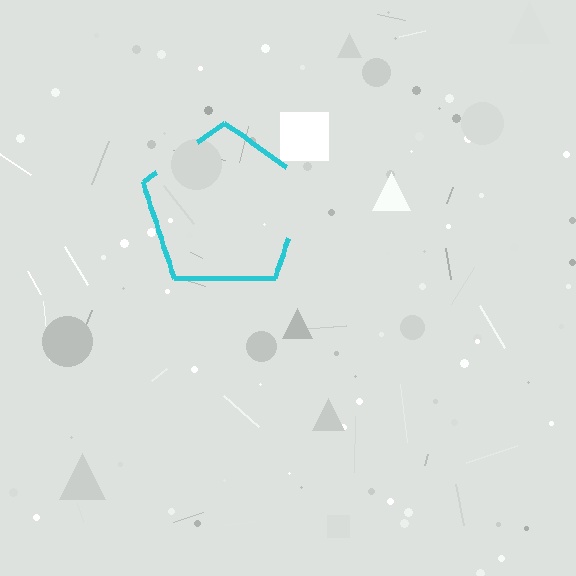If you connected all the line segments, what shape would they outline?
They would outline a pentagon.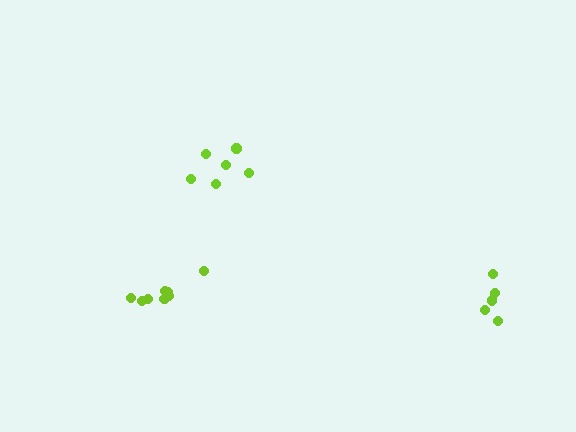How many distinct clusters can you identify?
There are 3 distinct clusters.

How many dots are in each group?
Group 1: 6 dots, Group 2: 5 dots, Group 3: 8 dots (19 total).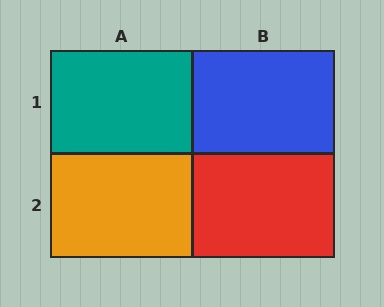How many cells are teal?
1 cell is teal.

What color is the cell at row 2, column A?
Orange.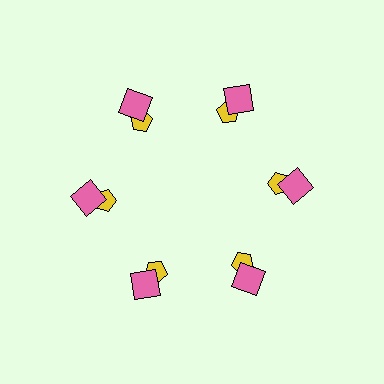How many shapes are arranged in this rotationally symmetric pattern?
There are 12 shapes, arranged in 6 groups of 2.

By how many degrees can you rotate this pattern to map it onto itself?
The pattern maps onto itself every 60 degrees of rotation.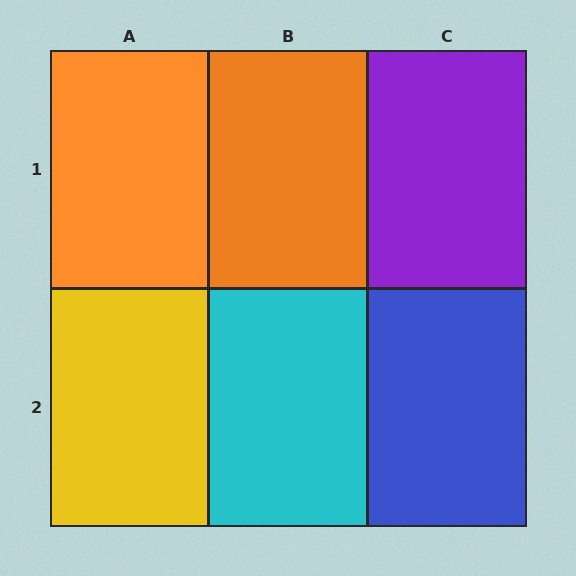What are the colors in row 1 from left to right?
Orange, orange, purple.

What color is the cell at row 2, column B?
Cyan.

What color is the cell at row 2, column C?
Blue.